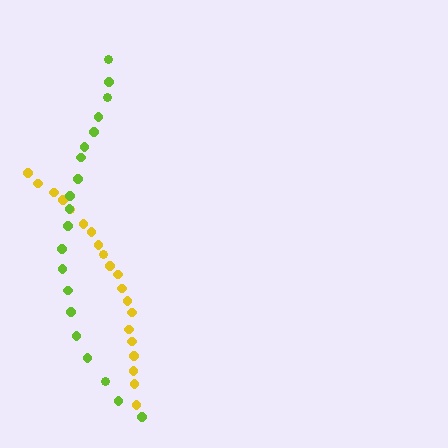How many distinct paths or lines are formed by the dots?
There are 2 distinct paths.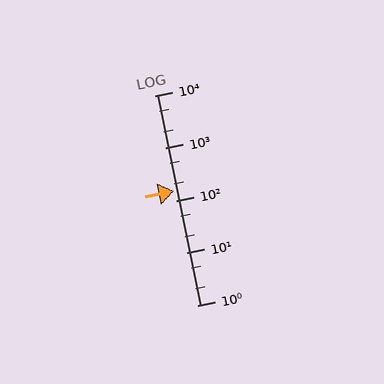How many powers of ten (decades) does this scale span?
The scale spans 4 decades, from 1 to 10000.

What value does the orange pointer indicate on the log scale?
The pointer indicates approximately 150.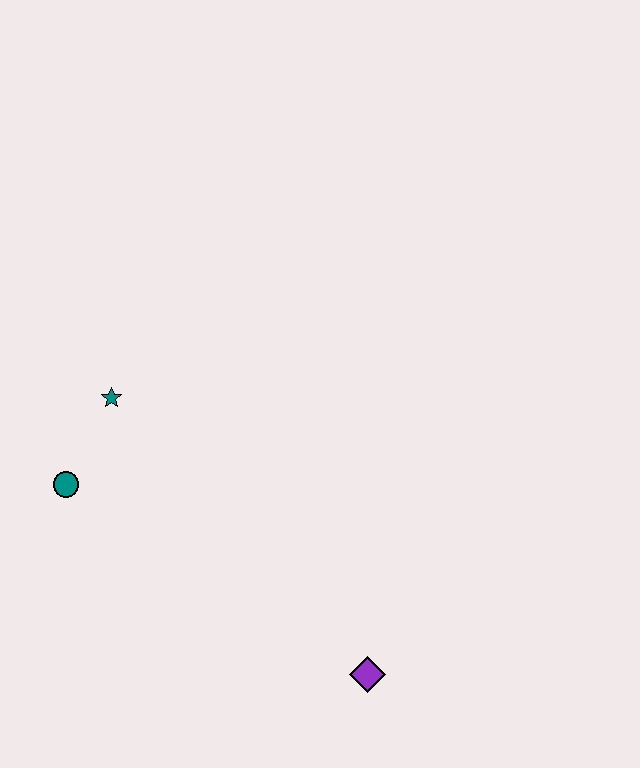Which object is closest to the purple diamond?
The teal circle is closest to the purple diamond.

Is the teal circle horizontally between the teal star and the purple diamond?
No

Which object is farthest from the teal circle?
The purple diamond is farthest from the teal circle.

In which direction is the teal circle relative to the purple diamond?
The teal circle is to the left of the purple diamond.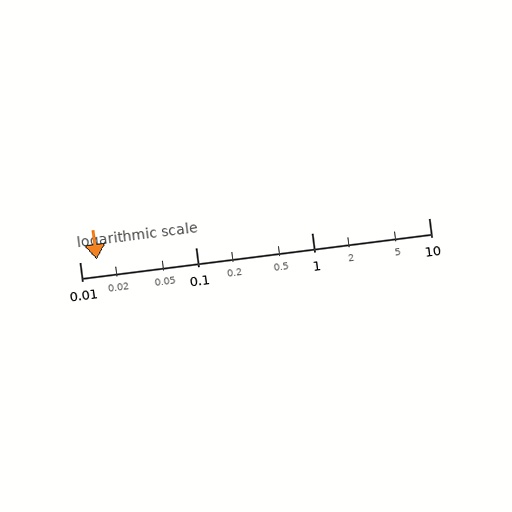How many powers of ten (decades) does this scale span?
The scale spans 3 decades, from 0.01 to 10.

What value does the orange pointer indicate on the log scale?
The pointer indicates approximately 0.014.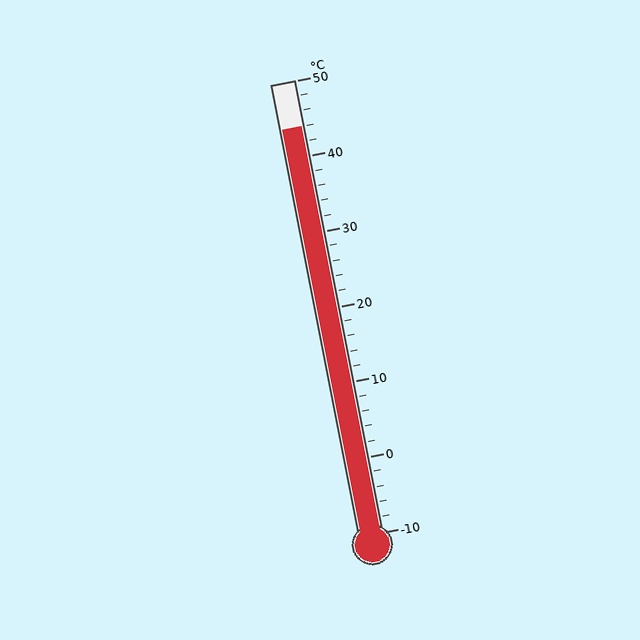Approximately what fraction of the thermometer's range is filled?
The thermometer is filled to approximately 90% of its range.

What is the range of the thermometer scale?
The thermometer scale ranges from -10°C to 50°C.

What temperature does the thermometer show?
The thermometer shows approximately 44°C.